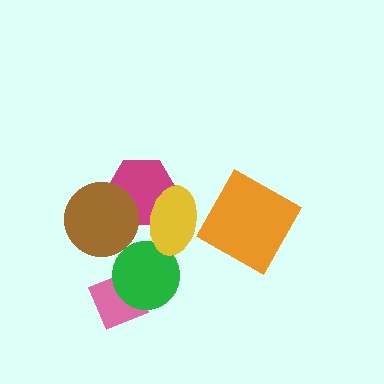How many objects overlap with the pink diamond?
1 object overlaps with the pink diamond.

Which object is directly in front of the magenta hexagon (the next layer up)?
The yellow ellipse is directly in front of the magenta hexagon.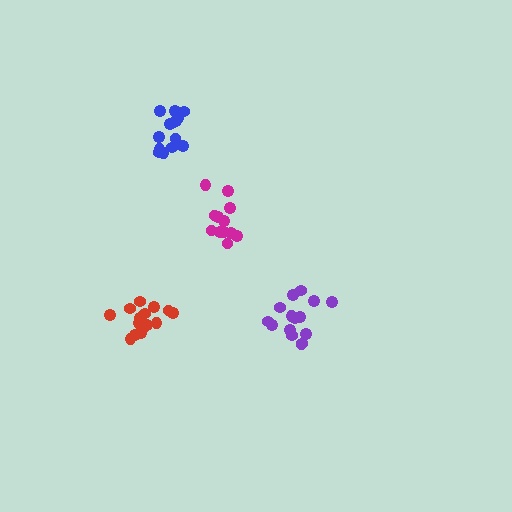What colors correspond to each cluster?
The clusters are colored: magenta, blue, purple, red.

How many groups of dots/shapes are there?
There are 4 groups.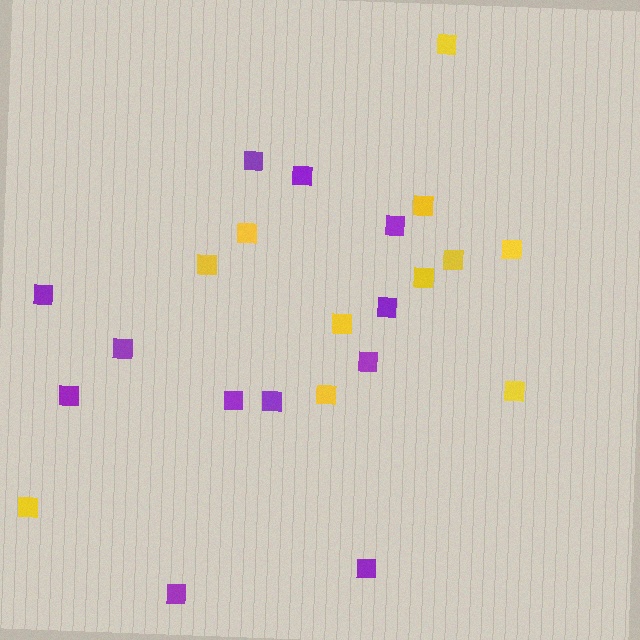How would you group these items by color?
There are 2 groups: one group of yellow squares (11) and one group of purple squares (12).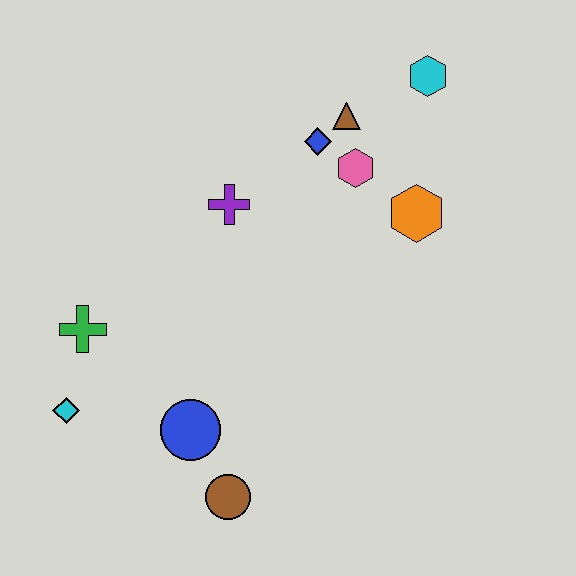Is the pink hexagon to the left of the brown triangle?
No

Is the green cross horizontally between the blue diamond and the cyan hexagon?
No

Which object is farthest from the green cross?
The cyan hexagon is farthest from the green cross.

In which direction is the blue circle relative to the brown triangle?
The blue circle is below the brown triangle.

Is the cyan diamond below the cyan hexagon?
Yes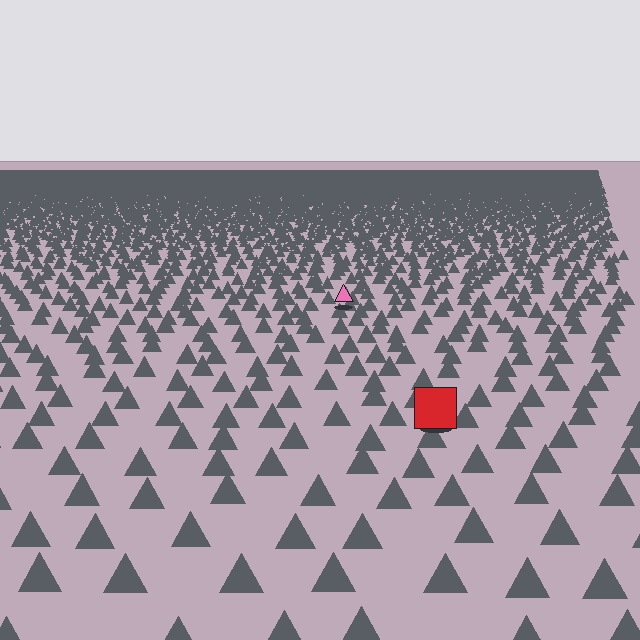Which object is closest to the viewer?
The red square is closest. The texture marks near it are larger and more spread out.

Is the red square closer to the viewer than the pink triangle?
Yes. The red square is closer — you can tell from the texture gradient: the ground texture is coarser near it.